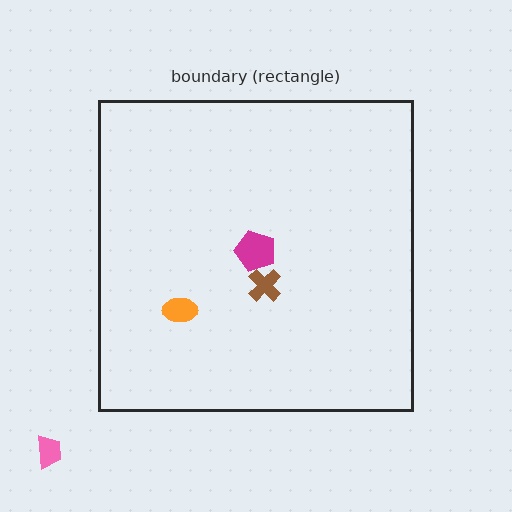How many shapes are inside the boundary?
3 inside, 1 outside.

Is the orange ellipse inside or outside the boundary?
Inside.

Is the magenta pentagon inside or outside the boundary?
Inside.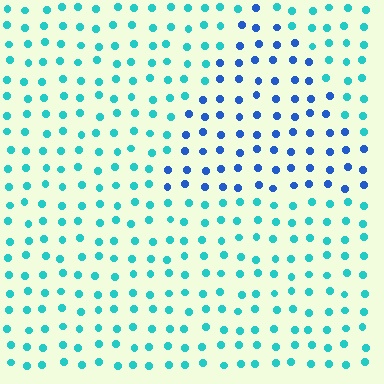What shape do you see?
I see a triangle.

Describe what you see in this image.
The image is filled with small cyan elements in a uniform arrangement. A triangle-shaped region is visible where the elements are tinted to a slightly different hue, forming a subtle color boundary.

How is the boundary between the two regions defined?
The boundary is defined purely by a slight shift in hue (about 43 degrees). Spacing, size, and orientation are identical on both sides.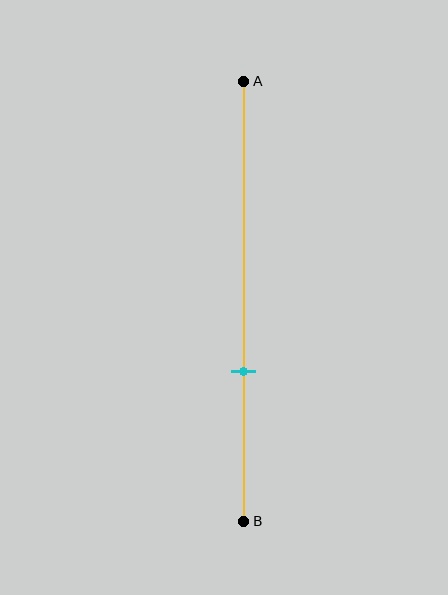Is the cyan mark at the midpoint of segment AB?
No, the mark is at about 65% from A, not at the 50% midpoint.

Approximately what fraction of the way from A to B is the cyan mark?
The cyan mark is approximately 65% of the way from A to B.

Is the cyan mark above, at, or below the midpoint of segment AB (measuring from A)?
The cyan mark is below the midpoint of segment AB.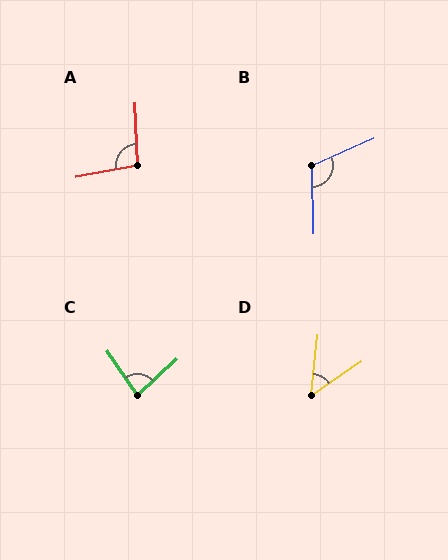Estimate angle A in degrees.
Approximately 98 degrees.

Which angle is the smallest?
D, at approximately 50 degrees.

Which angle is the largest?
B, at approximately 113 degrees.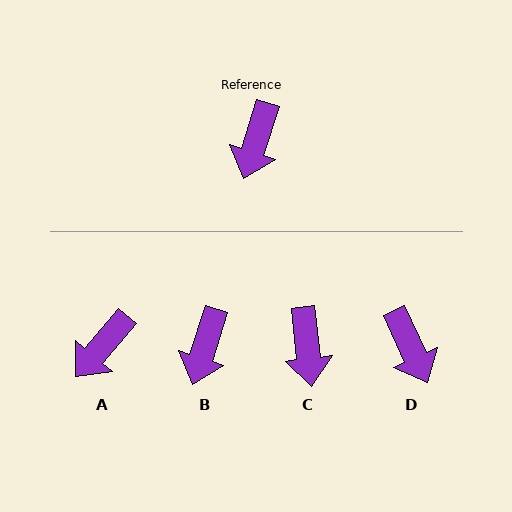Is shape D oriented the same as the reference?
No, it is off by about 42 degrees.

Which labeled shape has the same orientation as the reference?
B.